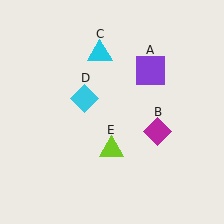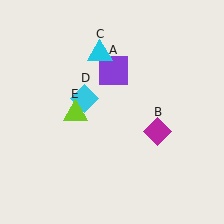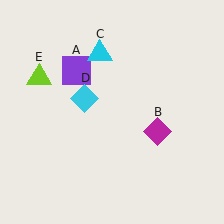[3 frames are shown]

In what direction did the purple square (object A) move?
The purple square (object A) moved left.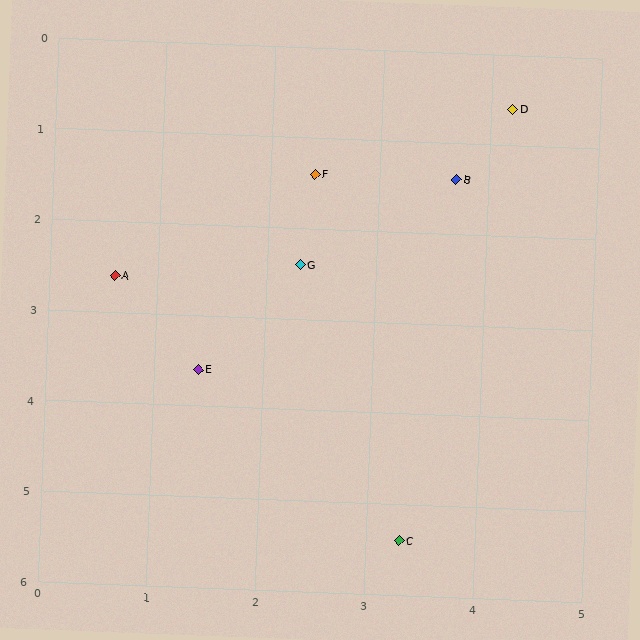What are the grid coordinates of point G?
Point G is at approximately (2.3, 2.4).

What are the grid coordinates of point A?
Point A is at approximately (0.6, 2.6).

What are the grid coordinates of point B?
Point B is at approximately (3.7, 1.4).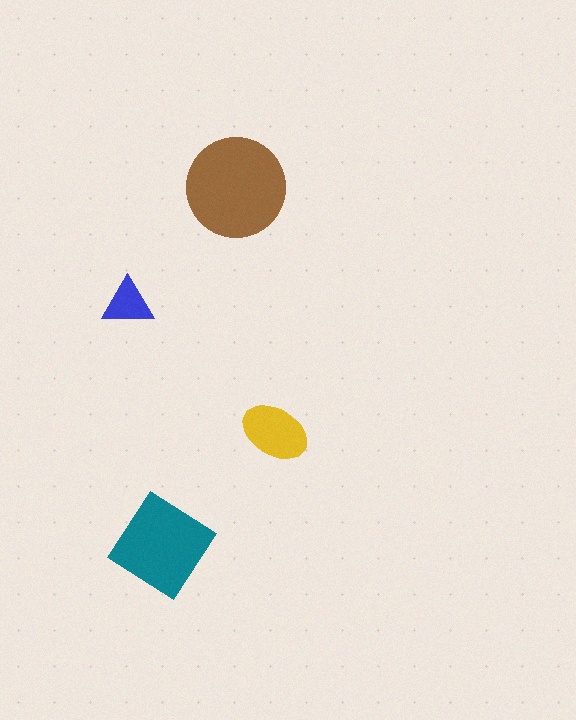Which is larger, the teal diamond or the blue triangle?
The teal diamond.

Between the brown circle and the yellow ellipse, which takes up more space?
The brown circle.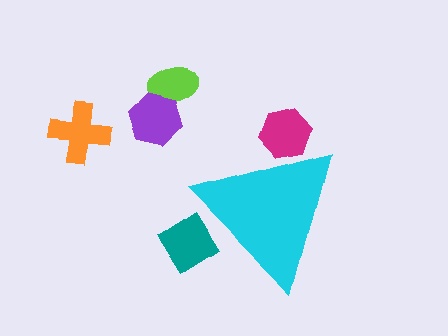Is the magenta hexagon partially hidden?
Yes, the magenta hexagon is partially hidden behind the cyan triangle.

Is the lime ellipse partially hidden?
No, the lime ellipse is fully visible.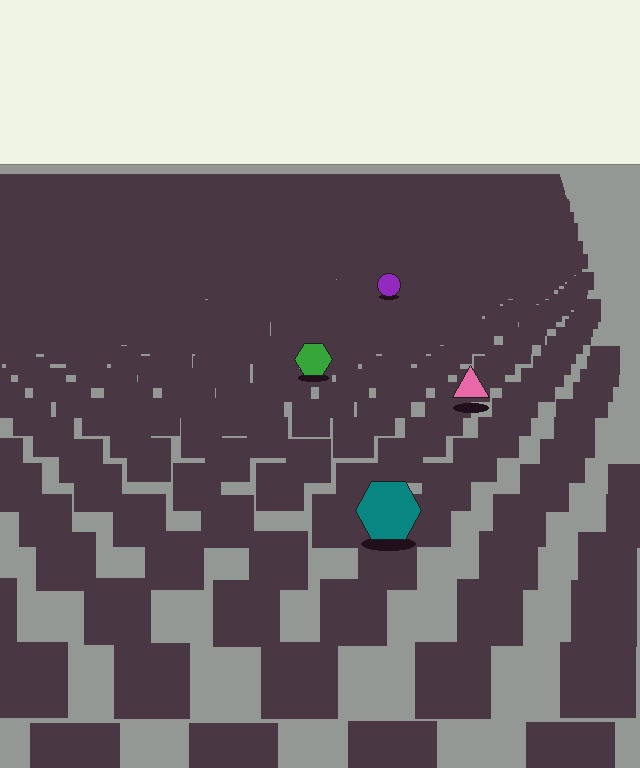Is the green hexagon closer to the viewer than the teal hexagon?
No. The teal hexagon is closer — you can tell from the texture gradient: the ground texture is coarser near it.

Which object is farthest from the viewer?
The purple circle is farthest from the viewer. It appears smaller and the ground texture around it is denser.